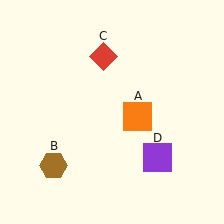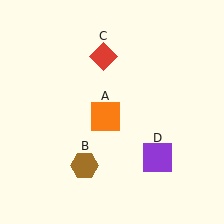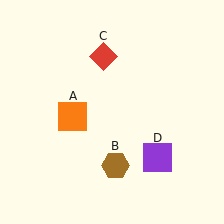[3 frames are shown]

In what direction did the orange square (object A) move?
The orange square (object A) moved left.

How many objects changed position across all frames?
2 objects changed position: orange square (object A), brown hexagon (object B).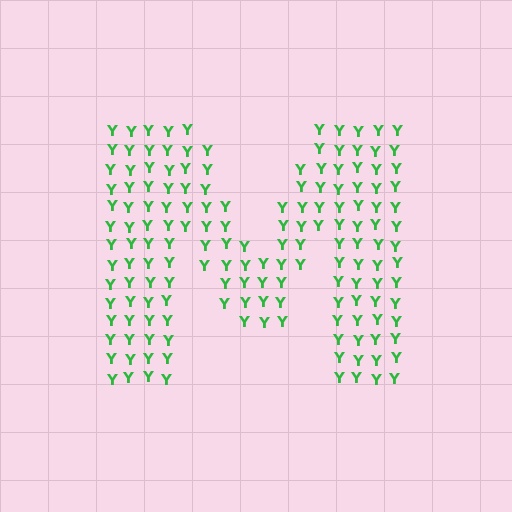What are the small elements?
The small elements are letter Y's.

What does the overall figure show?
The overall figure shows the letter M.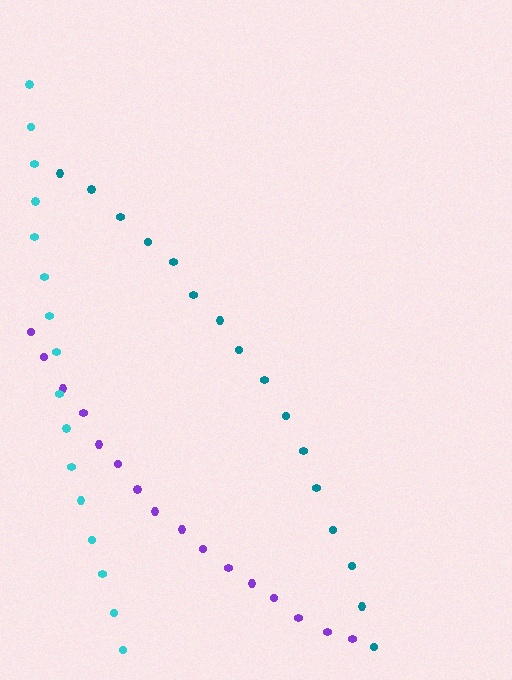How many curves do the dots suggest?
There are 3 distinct paths.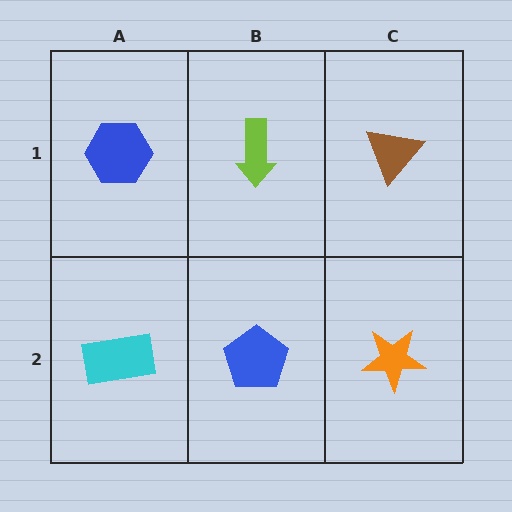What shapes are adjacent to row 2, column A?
A blue hexagon (row 1, column A), a blue pentagon (row 2, column B).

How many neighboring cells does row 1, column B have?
3.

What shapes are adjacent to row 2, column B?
A lime arrow (row 1, column B), a cyan rectangle (row 2, column A), an orange star (row 2, column C).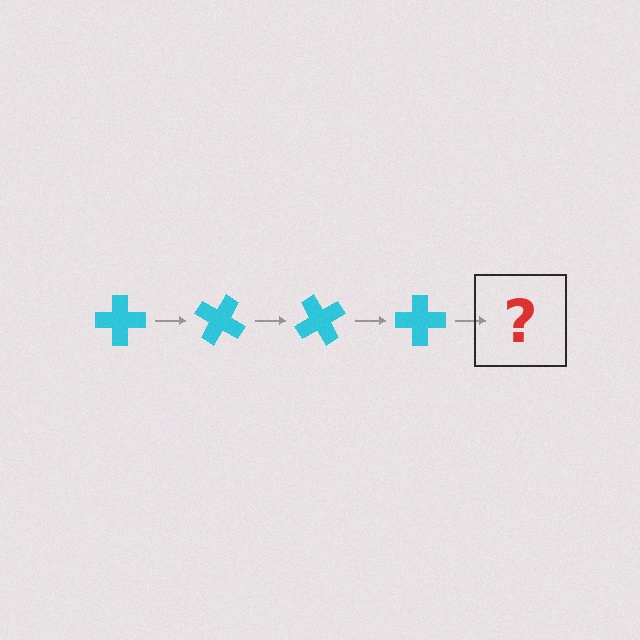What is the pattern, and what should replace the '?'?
The pattern is that the cross rotates 30 degrees each step. The '?' should be a cyan cross rotated 120 degrees.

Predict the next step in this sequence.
The next step is a cyan cross rotated 120 degrees.